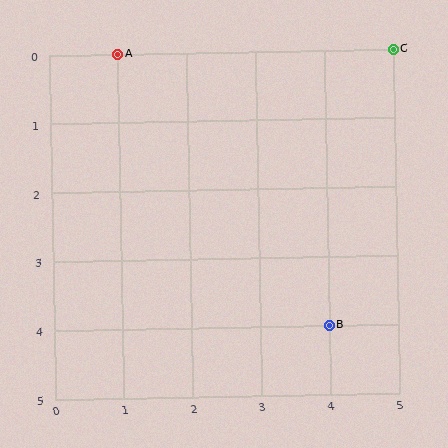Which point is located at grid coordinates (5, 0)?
Point C is at (5, 0).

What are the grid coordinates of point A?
Point A is at grid coordinates (1, 0).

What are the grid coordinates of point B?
Point B is at grid coordinates (4, 4).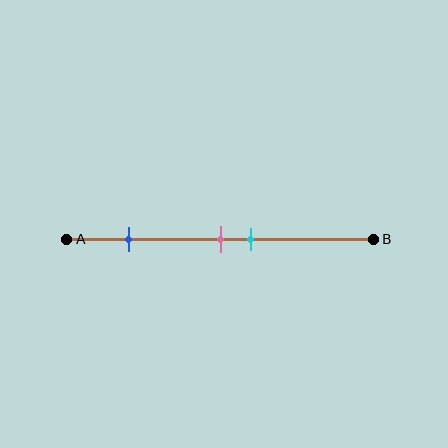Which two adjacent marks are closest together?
The pink and cyan marks are the closest adjacent pair.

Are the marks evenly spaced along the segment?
No, the marks are not evenly spaced.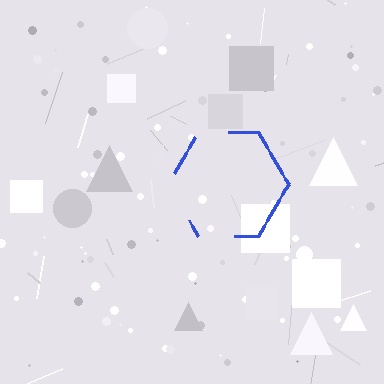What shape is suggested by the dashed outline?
The dashed outline suggests a hexagon.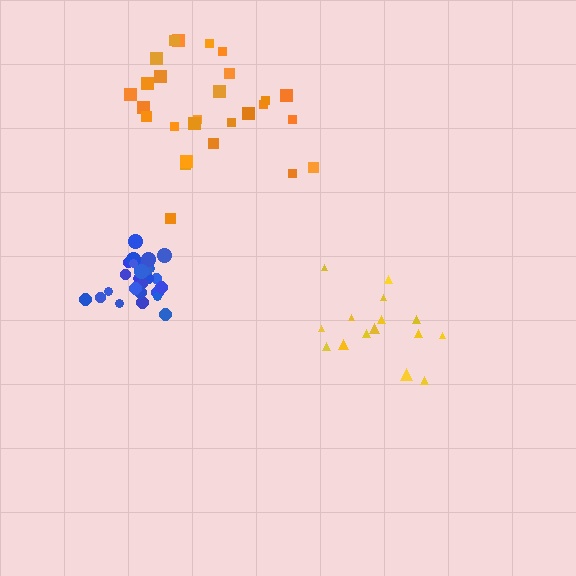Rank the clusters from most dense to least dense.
blue, yellow, orange.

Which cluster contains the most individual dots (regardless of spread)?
Blue (27).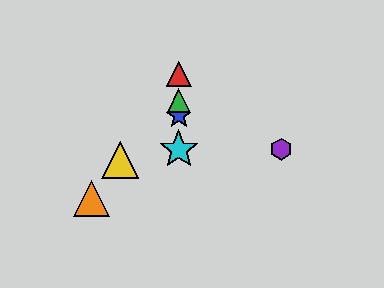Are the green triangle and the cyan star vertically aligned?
Yes, both are at x≈179.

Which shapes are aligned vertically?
The red triangle, the blue star, the green triangle, the cyan star are aligned vertically.